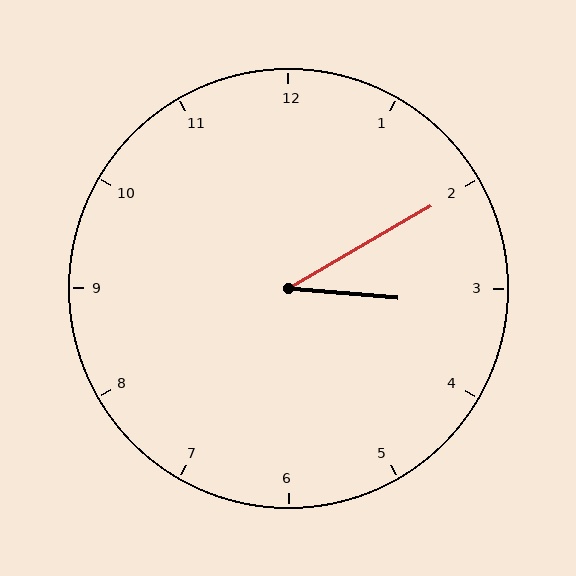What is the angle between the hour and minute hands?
Approximately 35 degrees.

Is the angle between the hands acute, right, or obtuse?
It is acute.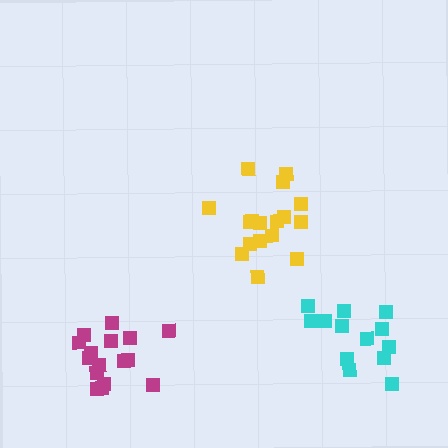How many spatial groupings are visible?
There are 3 spatial groupings.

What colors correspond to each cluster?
The clusters are colored: yellow, magenta, cyan.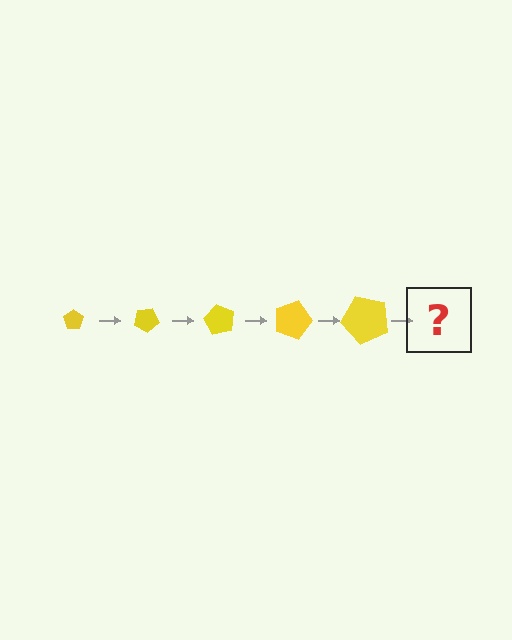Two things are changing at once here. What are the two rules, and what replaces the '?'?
The two rules are that the pentagon grows larger each step and it rotates 30 degrees each step. The '?' should be a pentagon, larger than the previous one and rotated 150 degrees from the start.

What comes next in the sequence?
The next element should be a pentagon, larger than the previous one and rotated 150 degrees from the start.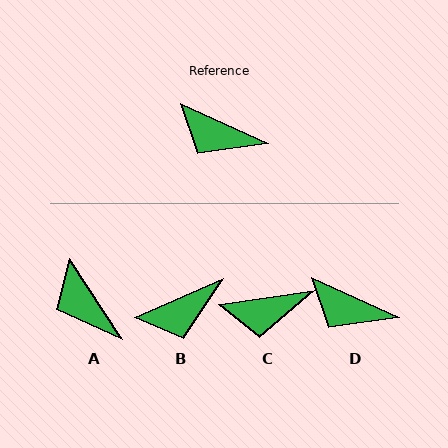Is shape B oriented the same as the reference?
No, it is off by about 48 degrees.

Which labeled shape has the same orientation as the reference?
D.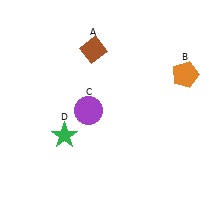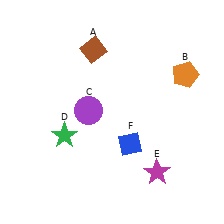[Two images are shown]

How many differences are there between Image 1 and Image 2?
There are 2 differences between the two images.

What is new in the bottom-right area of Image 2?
A magenta star (E) was added in the bottom-right area of Image 2.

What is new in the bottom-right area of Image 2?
A blue diamond (F) was added in the bottom-right area of Image 2.